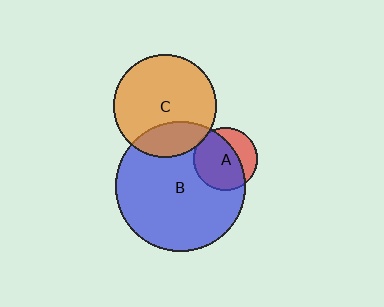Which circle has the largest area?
Circle B (blue).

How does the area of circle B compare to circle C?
Approximately 1.6 times.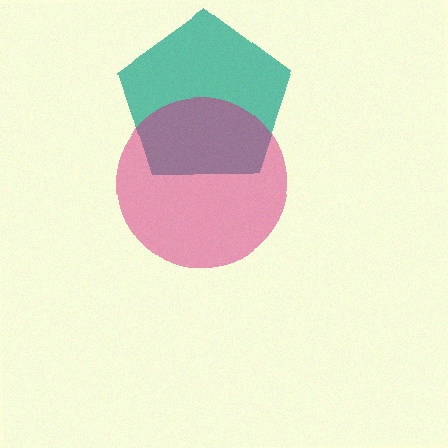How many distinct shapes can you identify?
There are 2 distinct shapes: a teal pentagon, a magenta circle.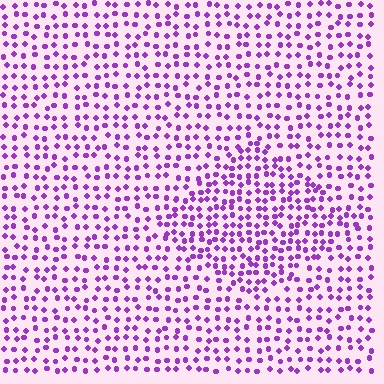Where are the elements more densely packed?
The elements are more densely packed inside the diamond boundary.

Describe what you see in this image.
The image contains small purple elements arranged at two different densities. A diamond-shaped region is visible where the elements are more densely packed than the surrounding area.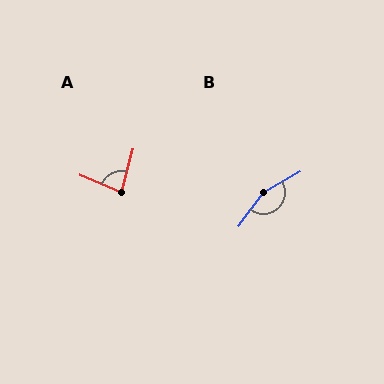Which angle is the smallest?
A, at approximately 82 degrees.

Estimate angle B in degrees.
Approximately 157 degrees.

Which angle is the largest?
B, at approximately 157 degrees.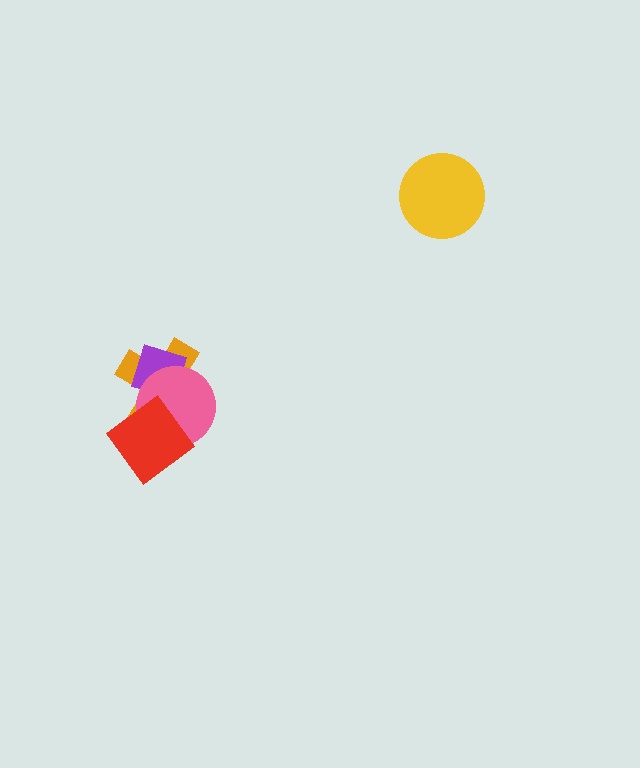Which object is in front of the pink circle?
The red diamond is in front of the pink circle.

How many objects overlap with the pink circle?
3 objects overlap with the pink circle.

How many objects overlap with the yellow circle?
0 objects overlap with the yellow circle.